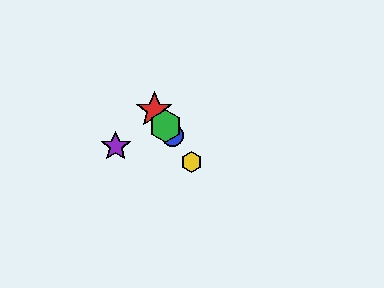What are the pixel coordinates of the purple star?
The purple star is at (116, 146).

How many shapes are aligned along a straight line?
4 shapes (the red star, the blue circle, the green hexagon, the yellow hexagon) are aligned along a straight line.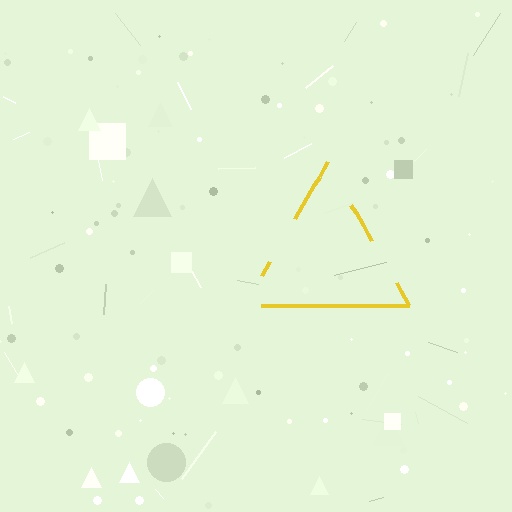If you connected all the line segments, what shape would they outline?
They would outline a triangle.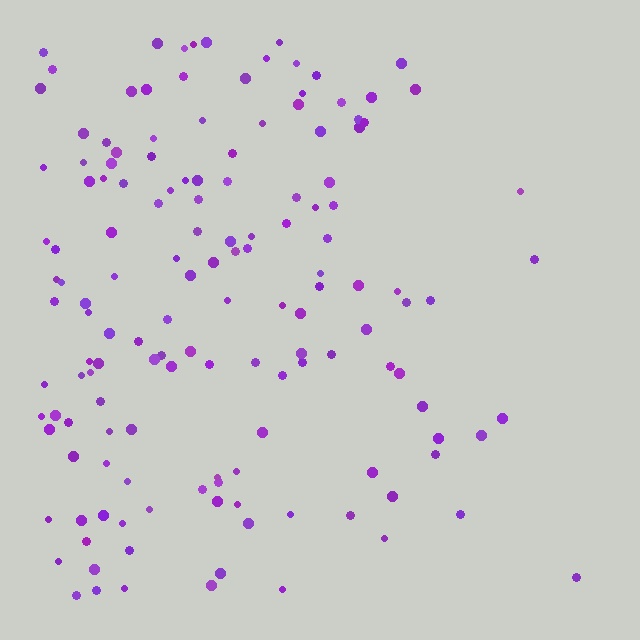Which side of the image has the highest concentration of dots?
The left.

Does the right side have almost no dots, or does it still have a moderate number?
Still a moderate number, just noticeably fewer than the left.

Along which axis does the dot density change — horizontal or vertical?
Horizontal.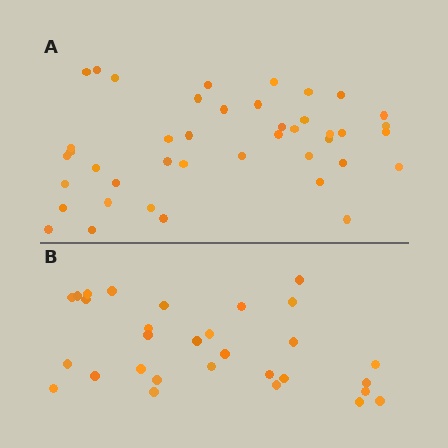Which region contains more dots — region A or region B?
Region A (the top region) has more dots.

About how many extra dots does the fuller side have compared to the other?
Region A has roughly 12 or so more dots than region B.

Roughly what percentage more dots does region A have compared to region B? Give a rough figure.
About 40% more.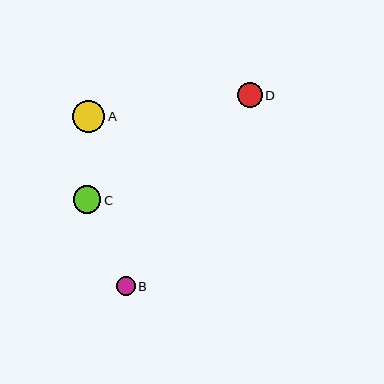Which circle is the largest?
Circle A is the largest with a size of approximately 33 pixels.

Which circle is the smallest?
Circle B is the smallest with a size of approximately 19 pixels.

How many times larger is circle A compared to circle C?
Circle A is approximately 1.2 times the size of circle C.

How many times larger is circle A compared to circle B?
Circle A is approximately 1.7 times the size of circle B.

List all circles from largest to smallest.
From largest to smallest: A, C, D, B.